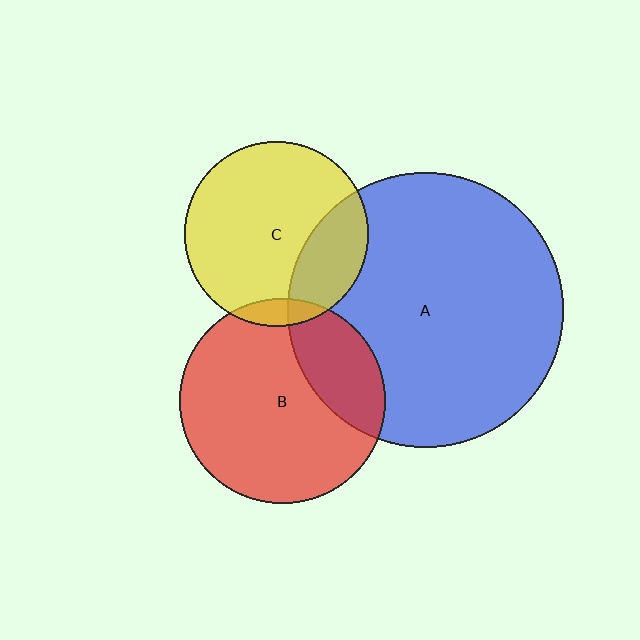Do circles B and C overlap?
Yes.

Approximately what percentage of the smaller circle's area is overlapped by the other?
Approximately 5%.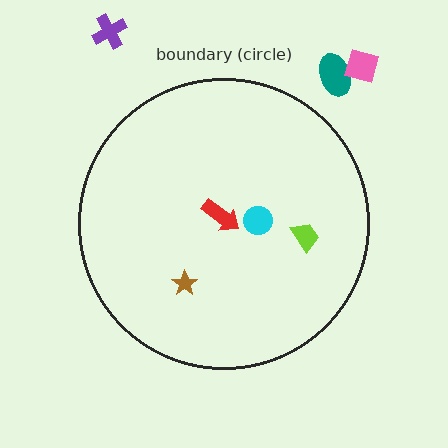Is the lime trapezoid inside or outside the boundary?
Inside.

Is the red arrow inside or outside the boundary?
Inside.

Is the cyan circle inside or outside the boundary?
Inside.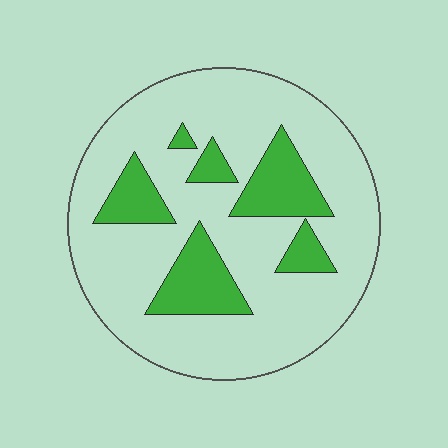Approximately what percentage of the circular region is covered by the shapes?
Approximately 20%.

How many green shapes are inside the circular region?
6.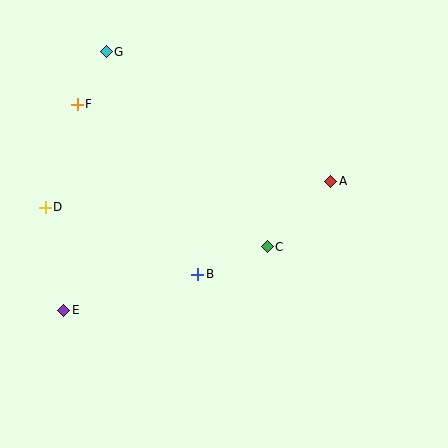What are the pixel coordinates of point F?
Point F is at (77, 104).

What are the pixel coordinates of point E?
Point E is at (64, 310).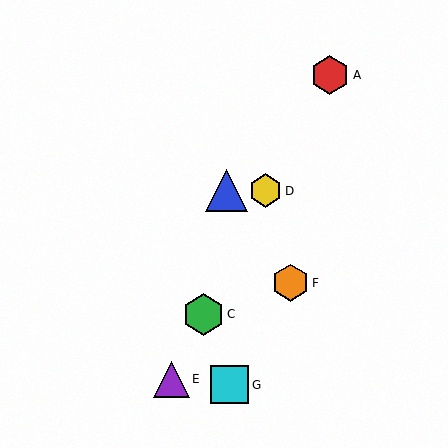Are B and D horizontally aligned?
Yes, both are at y≈191.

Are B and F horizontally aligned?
No, B is at y≈191 and F is at y≈283.